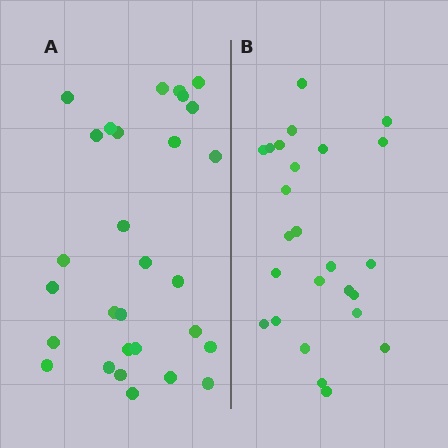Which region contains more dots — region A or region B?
Region A (the left region) has more dots.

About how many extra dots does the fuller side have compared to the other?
Region A has about 4 more dots than region B.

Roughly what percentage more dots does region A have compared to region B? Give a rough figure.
About 15% more.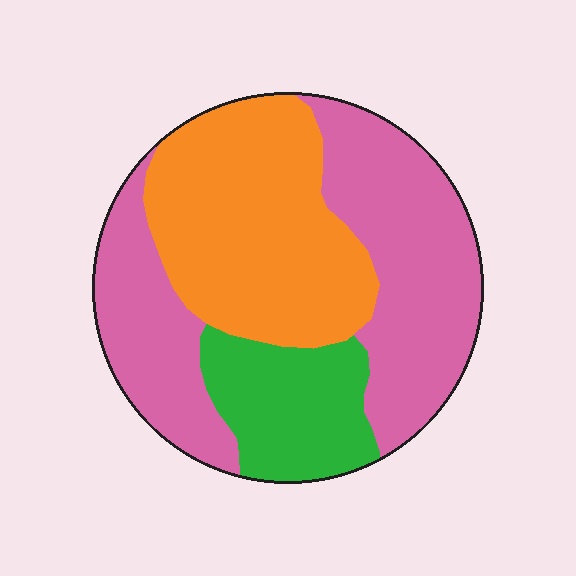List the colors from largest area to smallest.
From largest to smallest: pink, orange, green.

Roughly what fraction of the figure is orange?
Orange covers around 35% of the figure.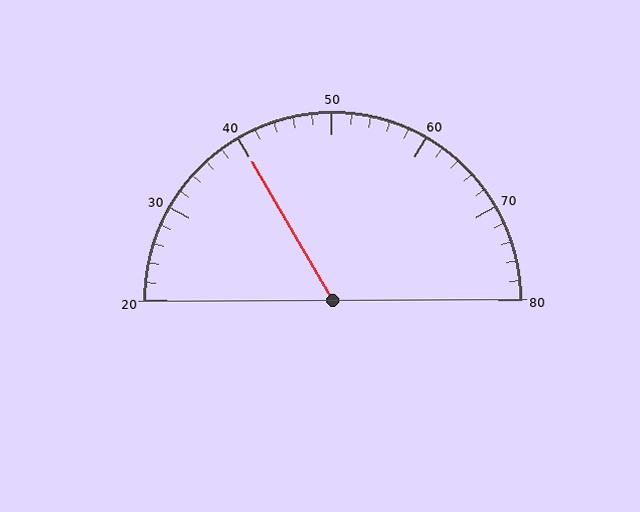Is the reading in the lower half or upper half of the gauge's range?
The reading is in the lower half of the range (20 to 80).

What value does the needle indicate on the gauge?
The needle indicates approximately 40.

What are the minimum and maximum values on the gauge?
The gauge ranges from 20 to 80.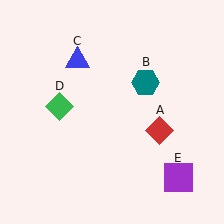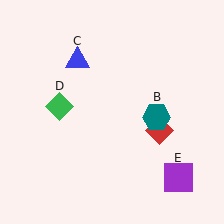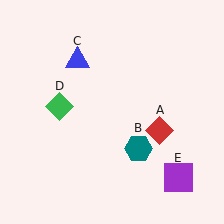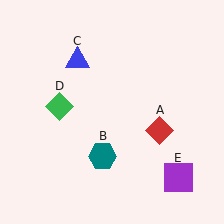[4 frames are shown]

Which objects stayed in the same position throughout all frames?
Red diamond (object A) and blue triangle (object C) and green diamond (object D) and purple square (object E) remained stationary.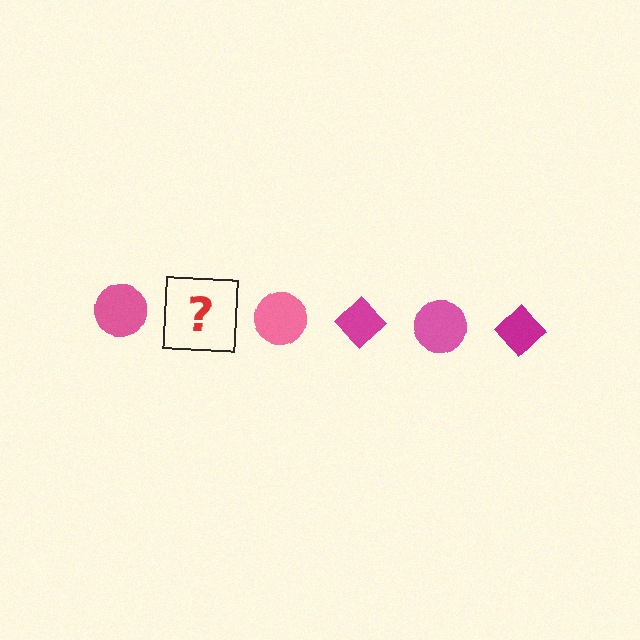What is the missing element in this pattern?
The missing element is a magenta diamond.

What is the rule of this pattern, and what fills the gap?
The rule is that the pattern alternates between pink circle and magenta diamond. The gap should be filled with a magenta diamond.